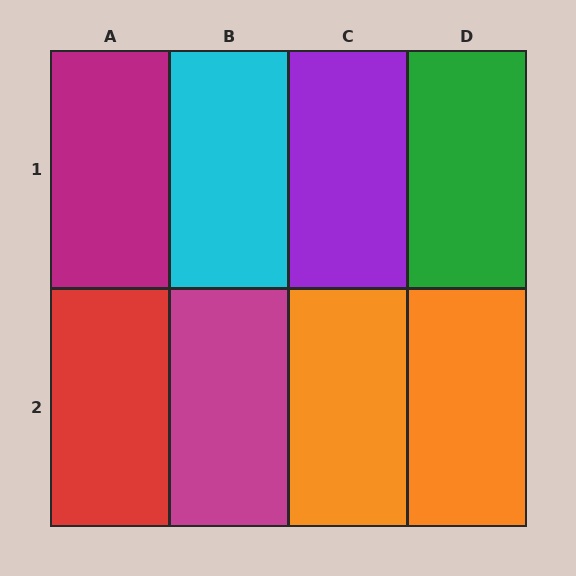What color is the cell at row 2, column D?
Orange.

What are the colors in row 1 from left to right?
Magenta, cyan, purple, green.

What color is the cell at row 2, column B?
Magenta.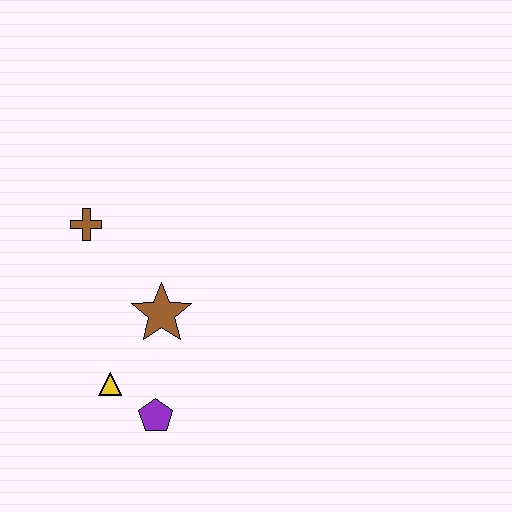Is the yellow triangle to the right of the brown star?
No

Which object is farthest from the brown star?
The brown cross is farthest from the brown star.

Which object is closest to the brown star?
The yellow triangle is closest to the brown star.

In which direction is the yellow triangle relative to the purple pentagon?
The yellow triangle is to the left of the purple pentagon.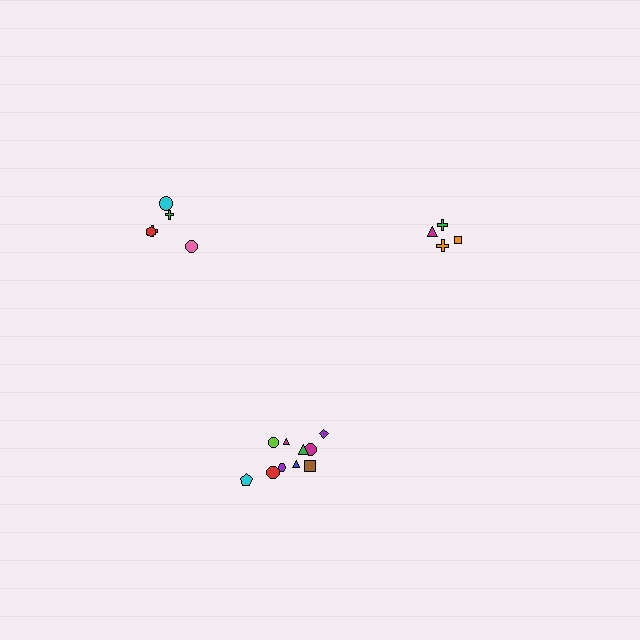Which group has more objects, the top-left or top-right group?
The top-left group.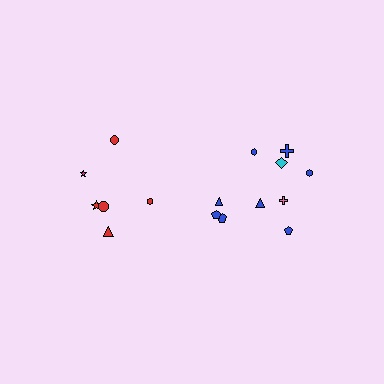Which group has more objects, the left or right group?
The right group.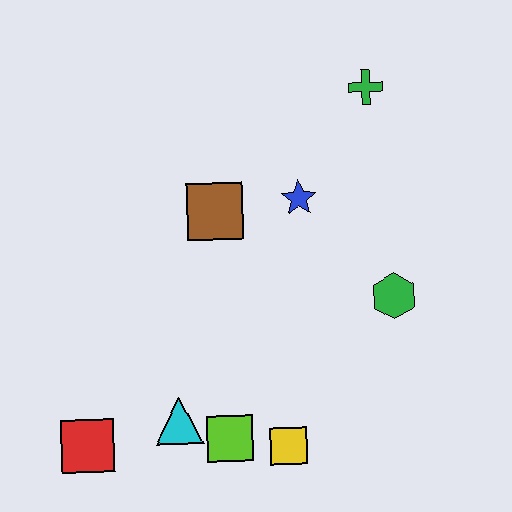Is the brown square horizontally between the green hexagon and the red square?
Yes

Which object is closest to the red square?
The cyan triangle is closest to the red square.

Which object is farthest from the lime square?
The green cross is farthest from the lime square.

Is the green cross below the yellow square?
No